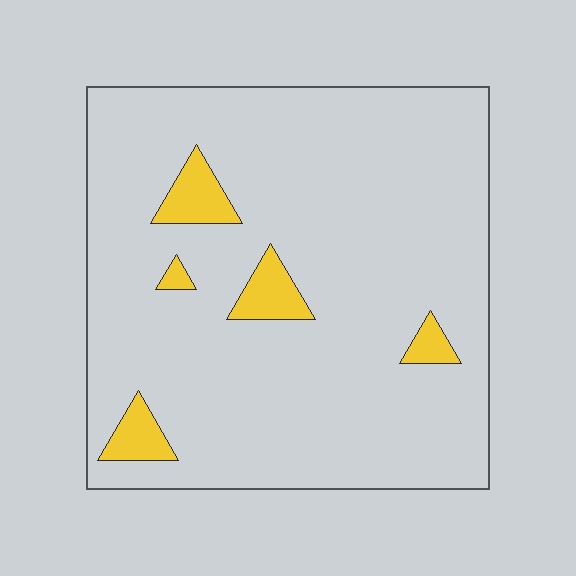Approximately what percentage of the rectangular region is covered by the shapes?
Approximately 10%.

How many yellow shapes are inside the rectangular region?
5.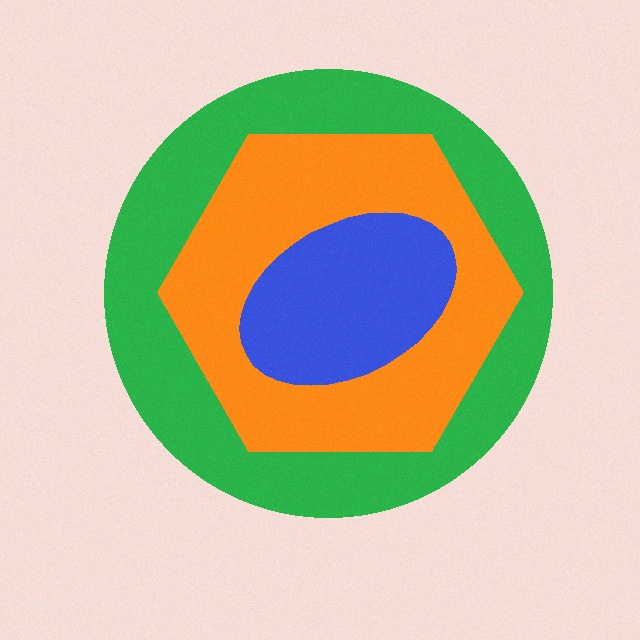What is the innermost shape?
The blue ellipse.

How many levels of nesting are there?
3.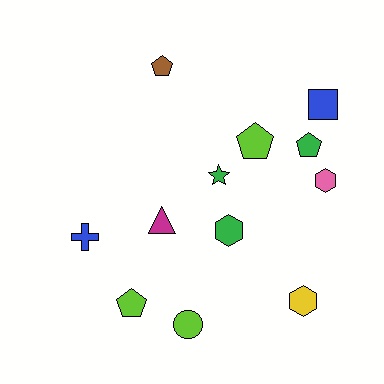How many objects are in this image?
There are 12 objects.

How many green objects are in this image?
There are 3 green objects.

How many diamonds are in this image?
There are no diamonds.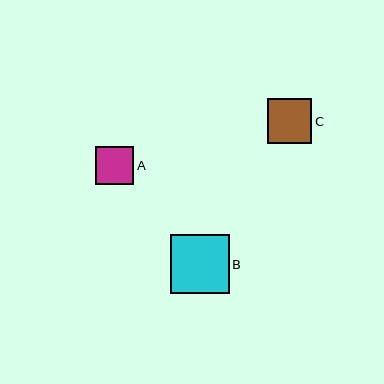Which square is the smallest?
Square A is the smallest with a size of approximately 38 pixels.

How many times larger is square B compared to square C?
Square B is approximately 1.3 times the size of square C.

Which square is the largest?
Square B is the largest with a size of approximately 59 pixels.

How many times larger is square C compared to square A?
Square C is approximately 1.2 times the size of square A.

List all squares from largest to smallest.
From largest to smallest: B, C, A.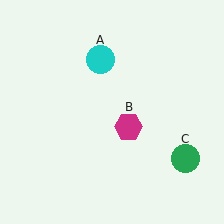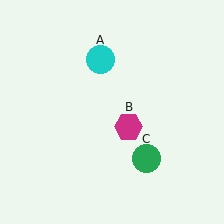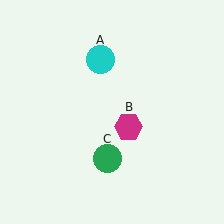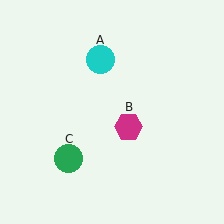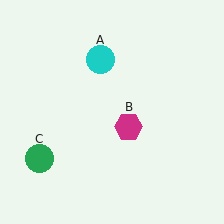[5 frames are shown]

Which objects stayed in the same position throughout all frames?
Cyan circle (object A) and magenta hexagon (object B) remained stationary.